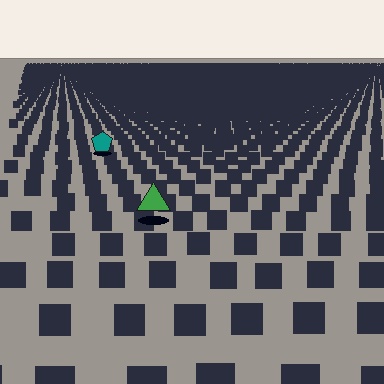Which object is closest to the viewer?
The green triangle is closest. The texture marks near it are larger and more spread out.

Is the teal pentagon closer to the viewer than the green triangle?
No. The green triangle is closer — you can tell from the texture gradient: the ground texture is coarser near it.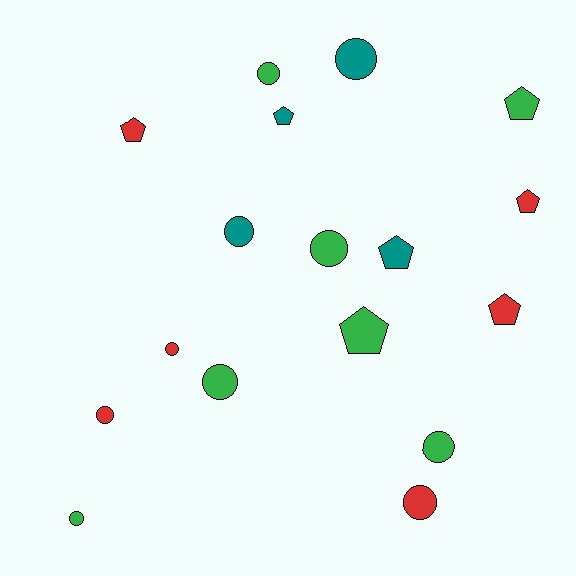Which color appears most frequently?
Green, with 7 objects.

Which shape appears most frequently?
Circle, with 10 objects.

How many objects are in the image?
There are 17 objects.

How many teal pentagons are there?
There are 2 teal pentagons.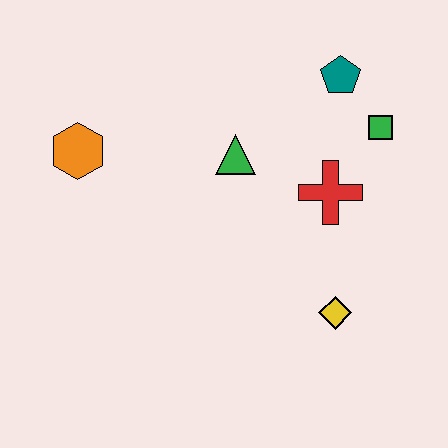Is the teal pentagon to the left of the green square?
Yes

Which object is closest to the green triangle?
The red cross is closest to the green triangle.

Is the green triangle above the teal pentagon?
No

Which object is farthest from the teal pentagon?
The orange hexagon is farthest from the teal pentagon.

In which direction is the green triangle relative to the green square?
The green triangle is to the left of the green square.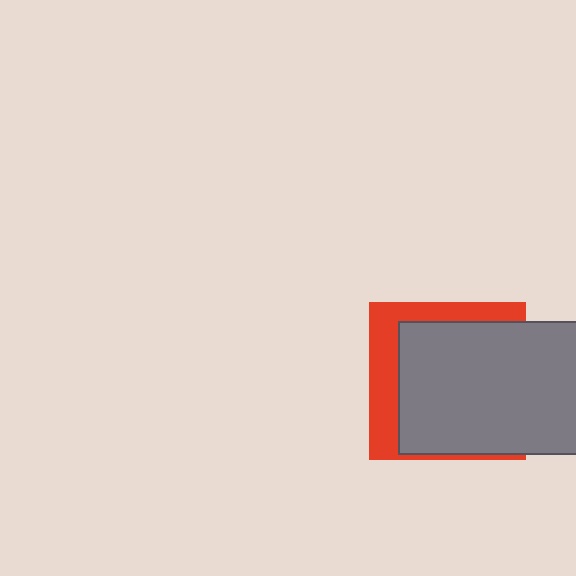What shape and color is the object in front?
The object in front is a gray rectangle.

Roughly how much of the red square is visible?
A small part of it is visible (roughly 30%).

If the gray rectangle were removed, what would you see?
You would see the complete red square.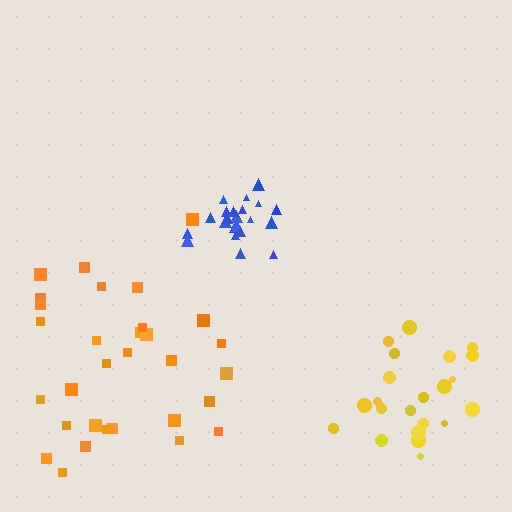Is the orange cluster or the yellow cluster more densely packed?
Yellow.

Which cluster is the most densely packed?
Blue.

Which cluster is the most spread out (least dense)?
Orange.